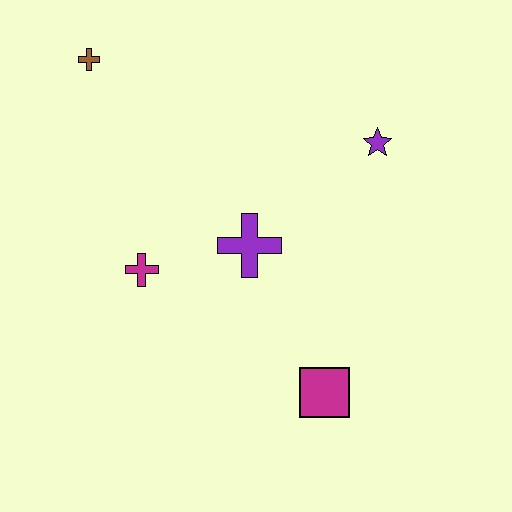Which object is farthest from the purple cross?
The brown cross is farthest from the purple cross.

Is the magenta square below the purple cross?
Yes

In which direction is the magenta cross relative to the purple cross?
The magenta cross is to the left of the purple cross.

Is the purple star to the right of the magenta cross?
Yes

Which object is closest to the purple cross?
The magenta cross is closest to the purple cross.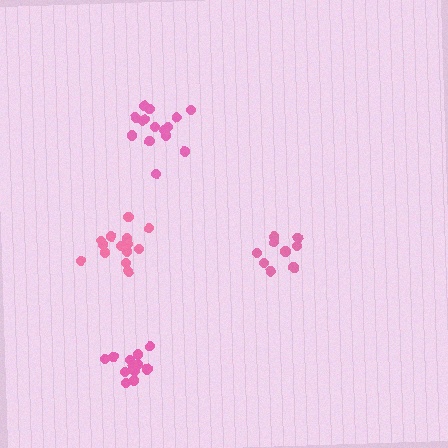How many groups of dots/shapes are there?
There are 4 groups.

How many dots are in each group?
Group 1: 9 dots, Group 2: 14 dots, Group 3: 15 dots, Group 4: 12 dots (50 total).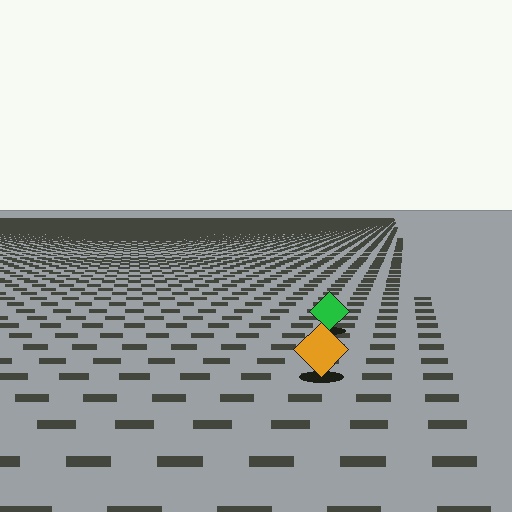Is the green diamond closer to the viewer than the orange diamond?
No. The orange diamond is closer — you can tell from the texture gradient: the ground texture is coarser near it.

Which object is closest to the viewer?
The orange diamond is closest. The texture marks near it are larger and more spread out.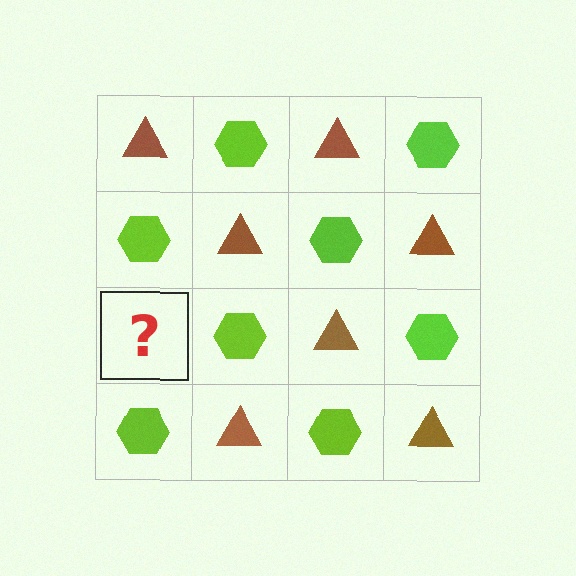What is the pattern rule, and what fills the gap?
The rule is that it alternates brown triangle and lime hexagon in a checkerboard pattern. The gap should be filled with a brown triangle.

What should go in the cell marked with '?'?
The missing cell should contain a brown triangle.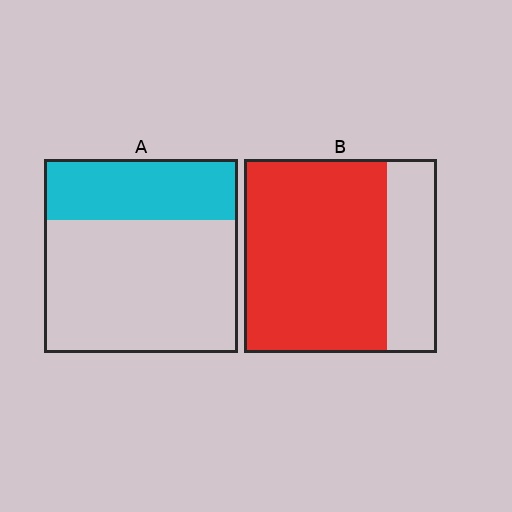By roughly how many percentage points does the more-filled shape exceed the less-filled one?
By roughly 45 percentage points (B over A).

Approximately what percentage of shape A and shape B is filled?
A is approximately 30% and B is approximately 75%.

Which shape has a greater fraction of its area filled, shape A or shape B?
Shape B.